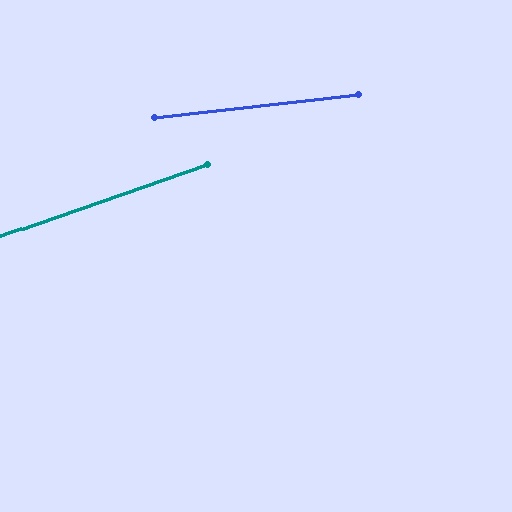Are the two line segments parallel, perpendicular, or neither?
Neither parallel nor perpendicular — they differ by about 13°.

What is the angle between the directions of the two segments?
Approximately 13 degrees.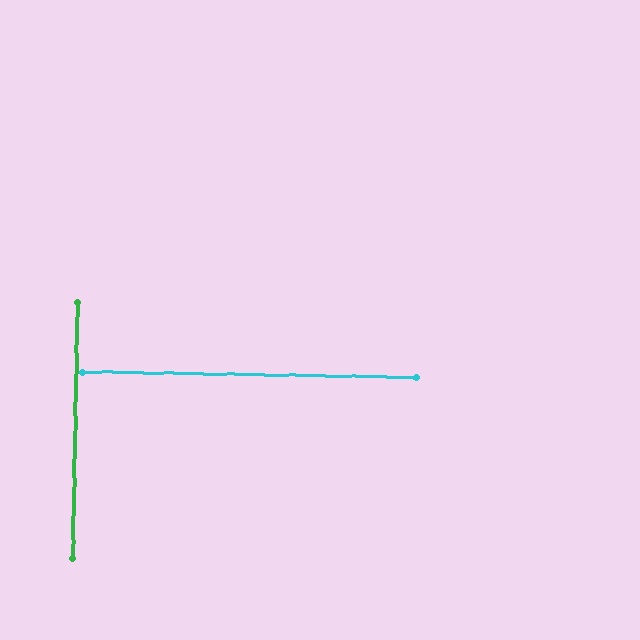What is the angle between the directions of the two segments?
Approximately 90 degrees.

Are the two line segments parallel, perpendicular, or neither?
Perpendicular — they meet at approximately 90°.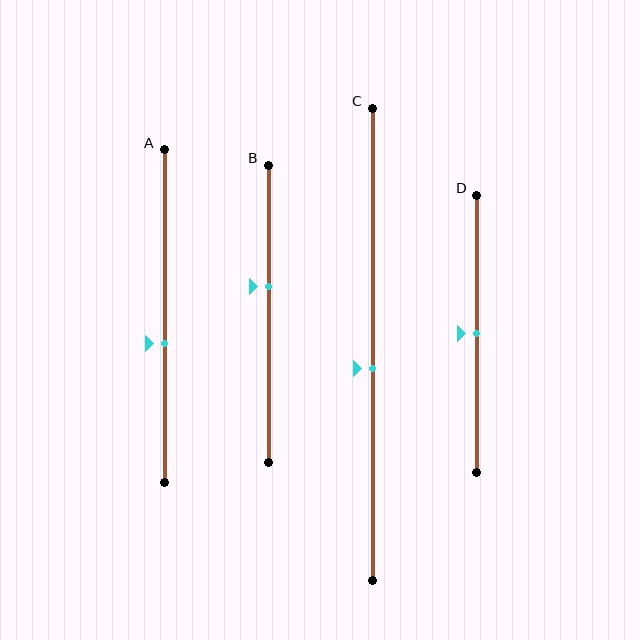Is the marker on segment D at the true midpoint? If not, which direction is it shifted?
Yes, the marker on segment D is at the true midpoint.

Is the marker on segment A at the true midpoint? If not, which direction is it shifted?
No, the marker on segment A is shifted downward by about 8% of the segment length.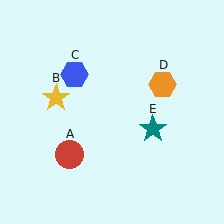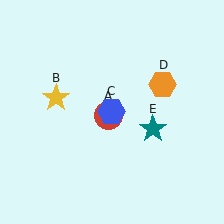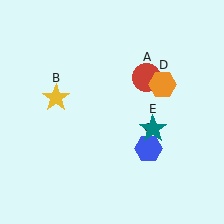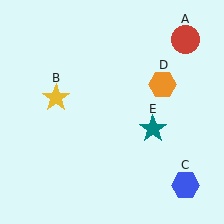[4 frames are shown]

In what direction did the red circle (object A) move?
The red circle (object A) moved up and to the right.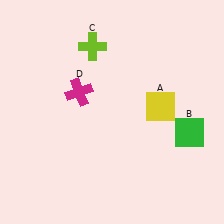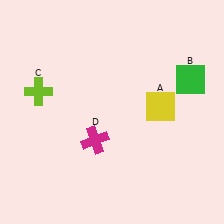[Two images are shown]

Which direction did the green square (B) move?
The green square (B) moved up.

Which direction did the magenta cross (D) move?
The magenta cross (D) moved down.